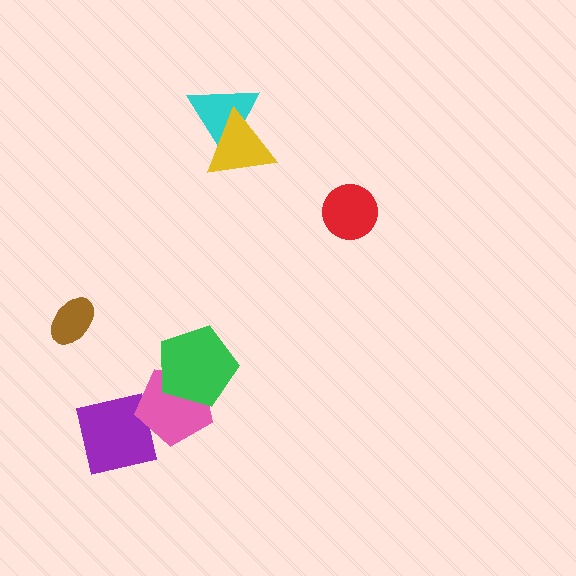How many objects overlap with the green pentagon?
1 object overlaps with the green pentagon.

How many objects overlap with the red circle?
0 objects overlap with the red circle.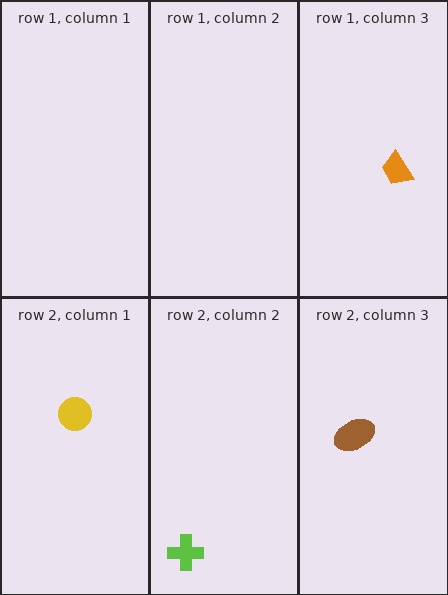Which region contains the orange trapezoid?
The row 1, column 3 region.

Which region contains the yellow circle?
The row 2, column 1 region.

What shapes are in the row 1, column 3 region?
The orange trapezoid.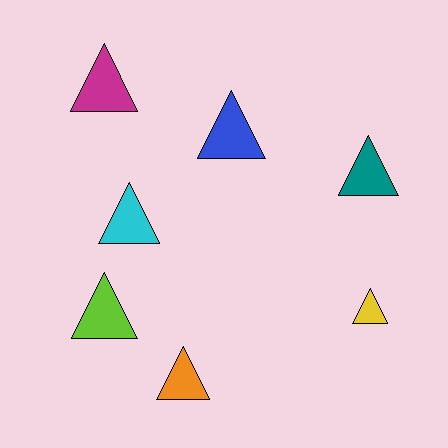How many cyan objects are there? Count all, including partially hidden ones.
There is 1 cyan object.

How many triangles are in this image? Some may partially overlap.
There are 7 triangles.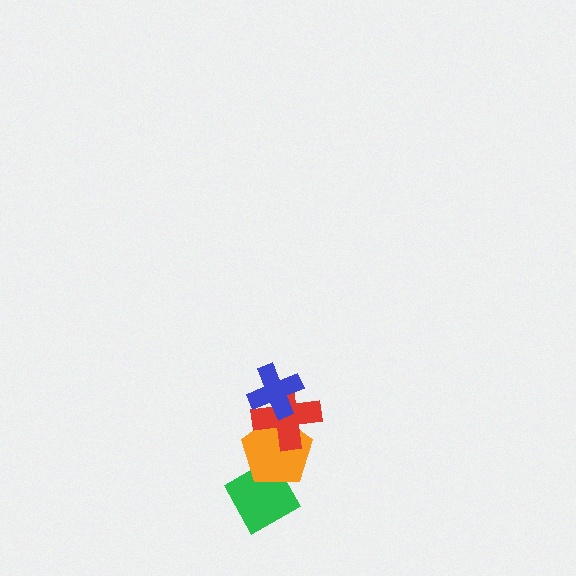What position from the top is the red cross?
The red cross is 2nd from the top.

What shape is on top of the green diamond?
The orange pentagon is on top of the green diamond.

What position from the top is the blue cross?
The blue cross is 1st from the top.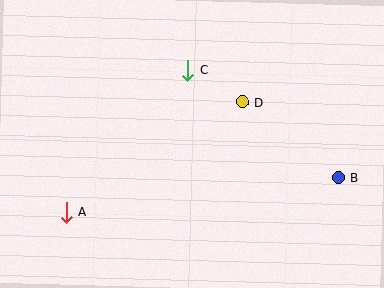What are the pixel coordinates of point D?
Point D is at (242, 102).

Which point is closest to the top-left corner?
Point C is closest to the top-left corner.